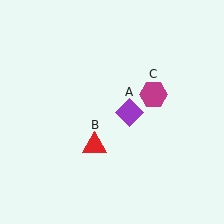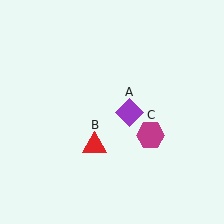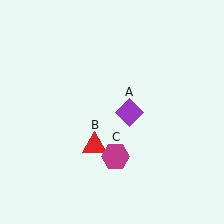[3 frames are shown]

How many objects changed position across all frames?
1 object changed position: magenta hexagon (object C).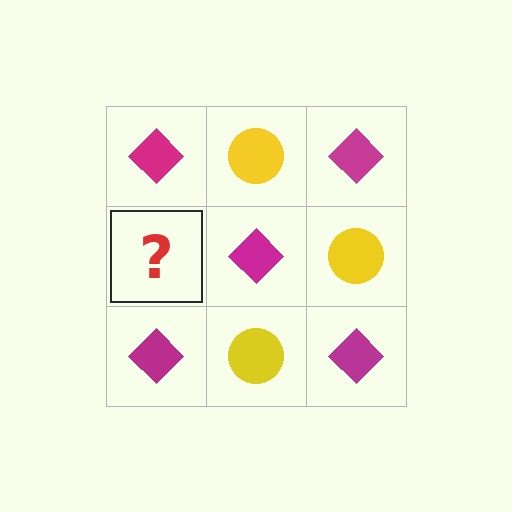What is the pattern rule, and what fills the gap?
The rule is that it alternates magenta diamond and yellow circle in a checkerboard pattern. The gap should be filled with a yellow circle.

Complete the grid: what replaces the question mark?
The question mark should be replaced with a yellow circle.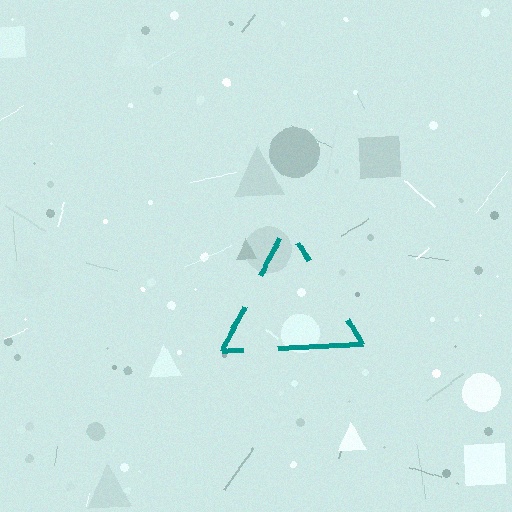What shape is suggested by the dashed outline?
The dashed outline suggests a triangle.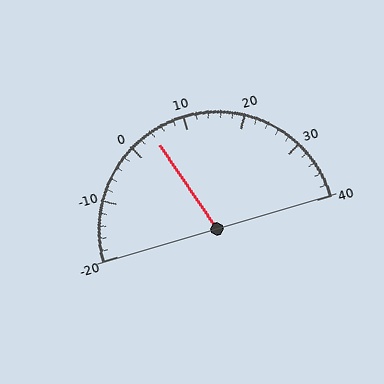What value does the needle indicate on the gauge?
The needle indicates approximately 4.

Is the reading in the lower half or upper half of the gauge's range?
The reading is in the lower half of the range (-20 to 40).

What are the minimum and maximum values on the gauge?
The gauge ranges from -20 to 40.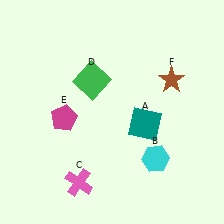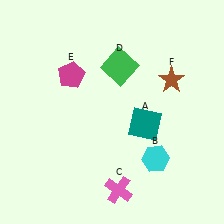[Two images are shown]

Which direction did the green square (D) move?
The green square (D) moved right.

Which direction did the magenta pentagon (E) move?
The magenta pentagon (E) moved up.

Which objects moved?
The objects that moved are: the pink cross (C), the green square (D), the magenta pentagon (E).